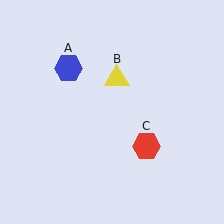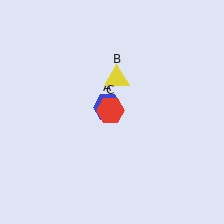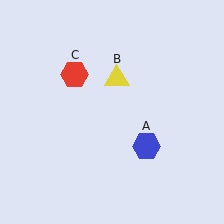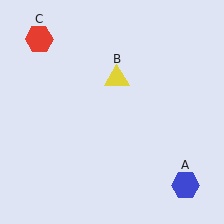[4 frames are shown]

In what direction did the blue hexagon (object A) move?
The blue hexagon (object A) moved down and to the right.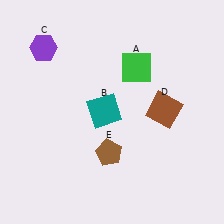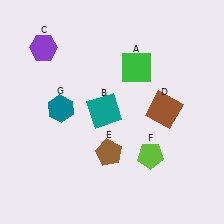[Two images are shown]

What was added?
A lime pentagon (F), a teal hexagon (G) were added in Image 2.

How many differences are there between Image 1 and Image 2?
There are 2 differences between the two images.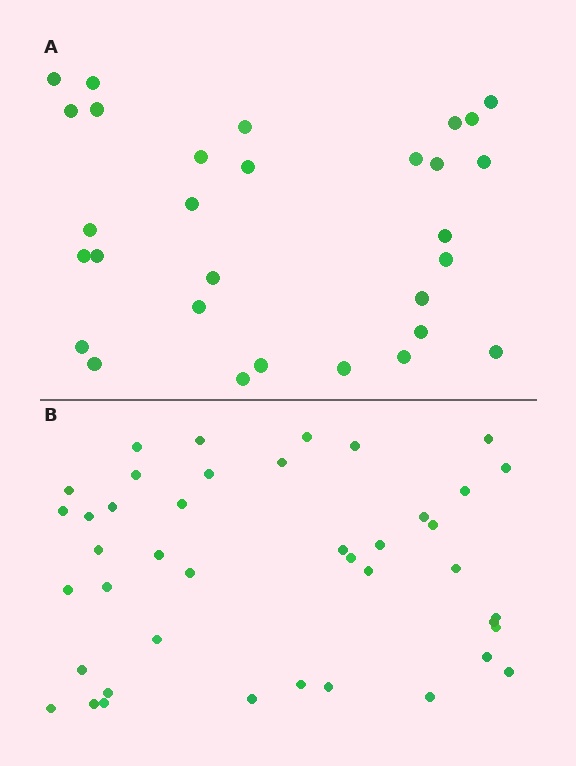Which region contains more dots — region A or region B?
Region B (the bottom region) has more dots.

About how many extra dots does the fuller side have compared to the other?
Region B has roughly 12 or so more dots than region A.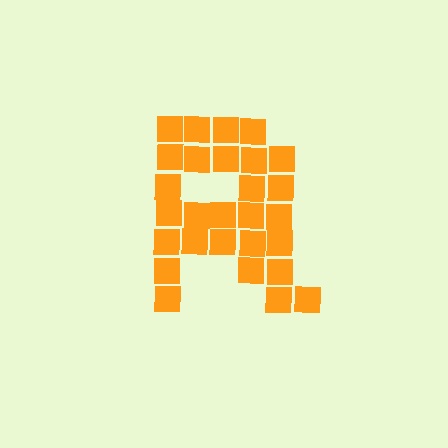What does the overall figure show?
The overall figure shows the letter R.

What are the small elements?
The small elements are squares.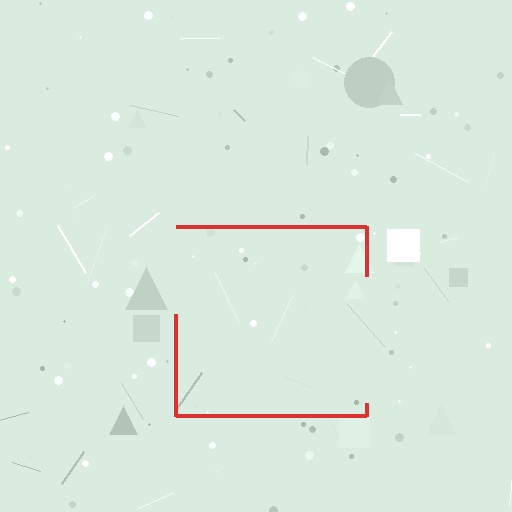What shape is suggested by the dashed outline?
The dashed outline suggests a square.